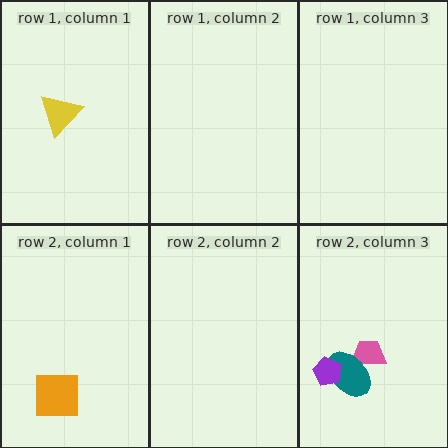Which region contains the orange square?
The row 2, column 1 region.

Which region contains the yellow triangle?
The row 1, column 1 region.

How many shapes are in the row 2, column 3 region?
3.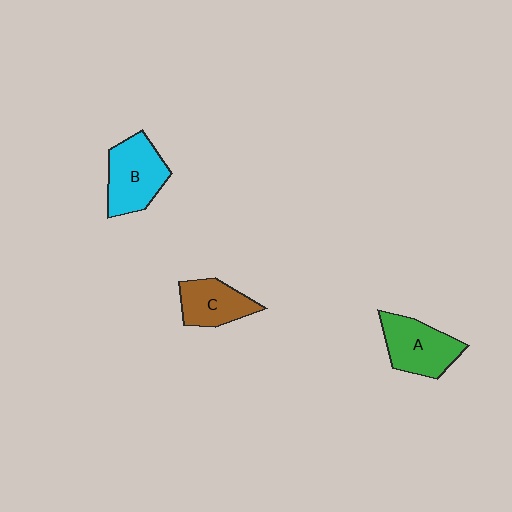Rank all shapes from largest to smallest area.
From largest to smallest: B (cyan), A (green), C (brown).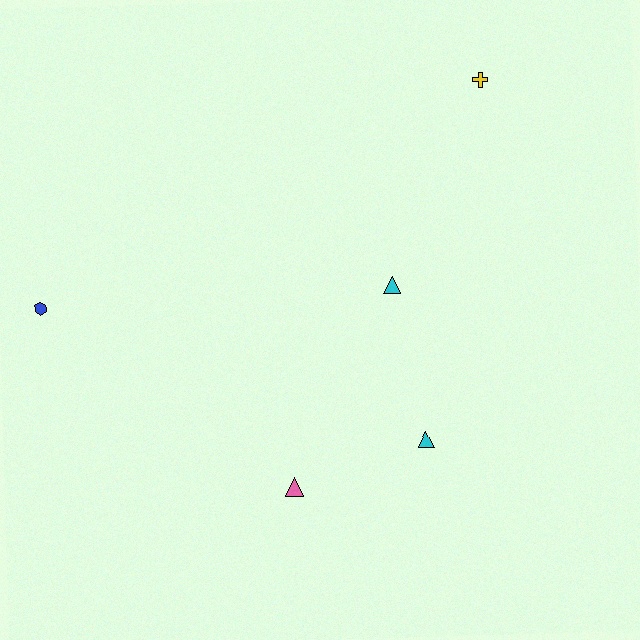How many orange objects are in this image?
There are no orange objects.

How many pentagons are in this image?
There are no pentagons.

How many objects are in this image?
There are 5 objects.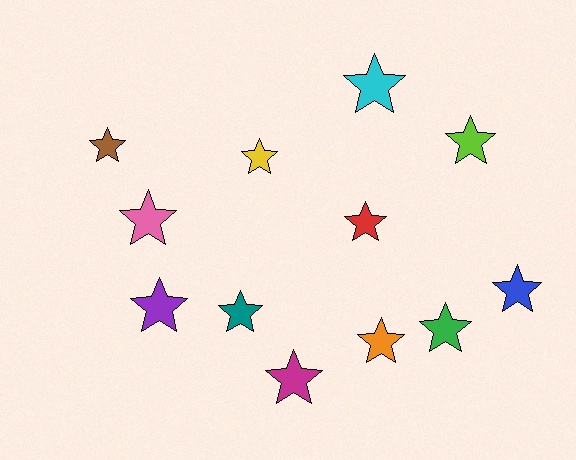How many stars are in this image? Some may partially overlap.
There are 12 stars.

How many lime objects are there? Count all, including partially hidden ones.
There is 1 lime object.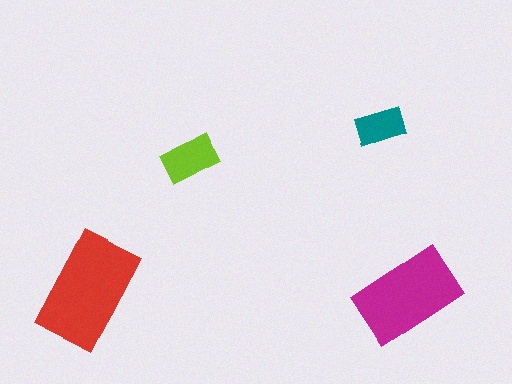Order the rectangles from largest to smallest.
the red one, the magenta one, the lime one, the teal one.